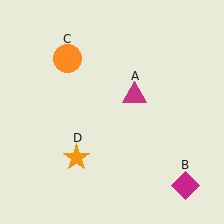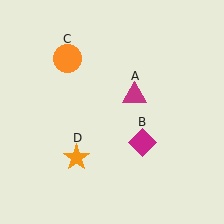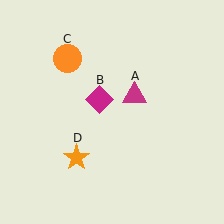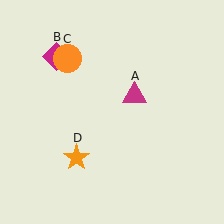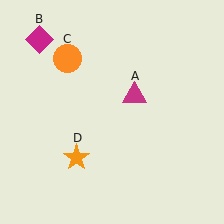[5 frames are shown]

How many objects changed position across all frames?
1 object changed position: magenta diamond (object B).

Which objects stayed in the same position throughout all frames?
Magenta triangle (object A) and orange circle (object C) and orange star (object D) remained stationary.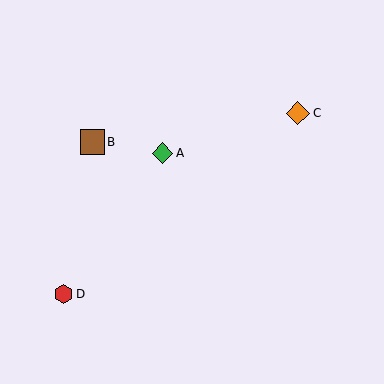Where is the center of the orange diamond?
The center of the orange diamond is at (298, 113).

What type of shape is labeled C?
Shape C is an orange diamond.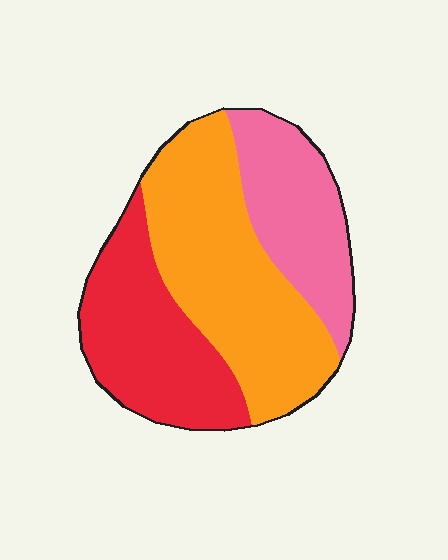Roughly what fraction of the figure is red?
Red takes up about one third (1/3) of the figure.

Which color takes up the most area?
Orange, at roughly 45%.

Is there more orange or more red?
Orange.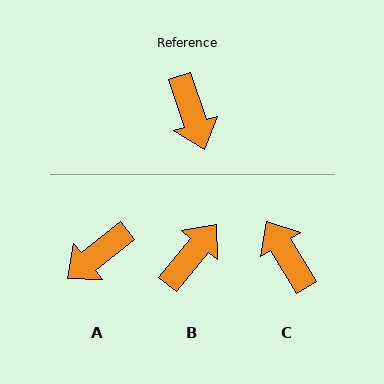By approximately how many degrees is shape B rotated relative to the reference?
Approximately 123 degrees counter-clockwise.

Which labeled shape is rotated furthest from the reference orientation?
C, about 168 degrees away.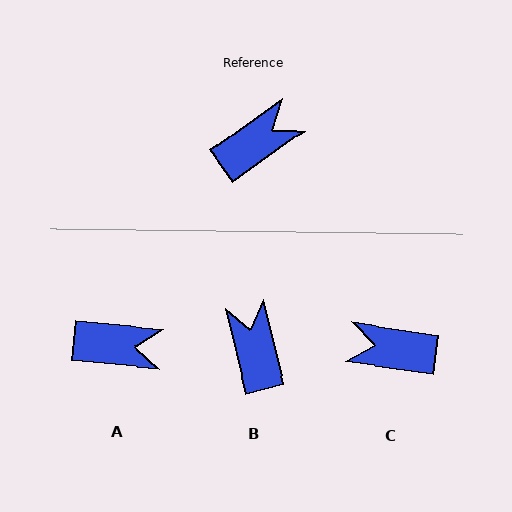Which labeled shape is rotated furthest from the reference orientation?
C, about 136 degrees away.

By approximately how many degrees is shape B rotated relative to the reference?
Approximately 68 degrees counter-clockwise.